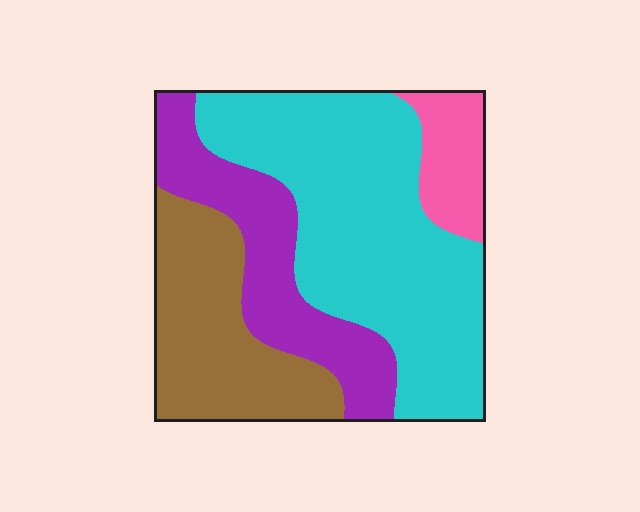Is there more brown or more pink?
Brown.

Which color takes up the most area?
Cyan, at roughly 45%.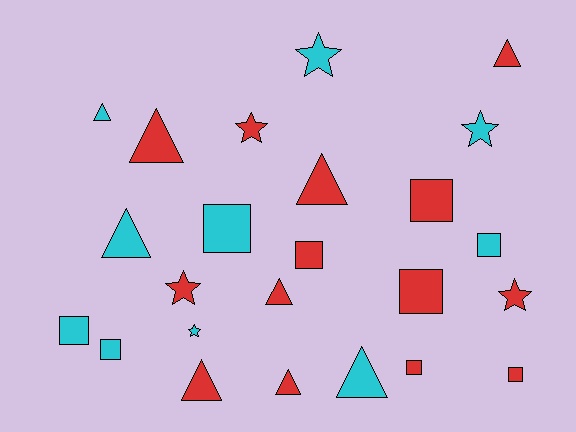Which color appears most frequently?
Red, with 14 objects.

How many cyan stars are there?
There are 3 cyan stars.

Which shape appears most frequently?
Square, with 9 objects.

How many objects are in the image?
There are 24 objects.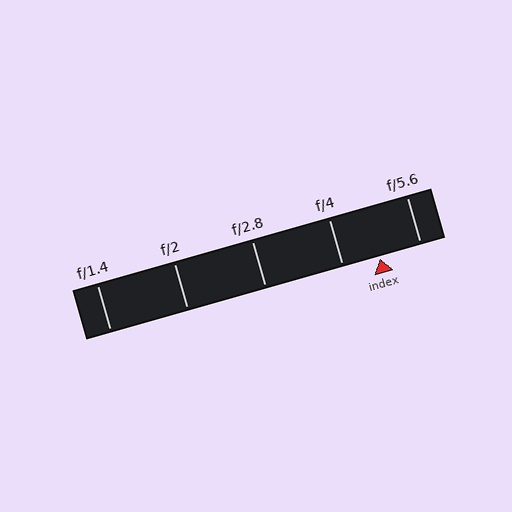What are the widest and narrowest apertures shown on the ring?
The widest aperture shown is f/1.4 and the narrowest is f/5.6.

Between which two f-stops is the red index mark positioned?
The index mark is between f/4 and f/5.6.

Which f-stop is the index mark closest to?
The index mark is closest to f/4.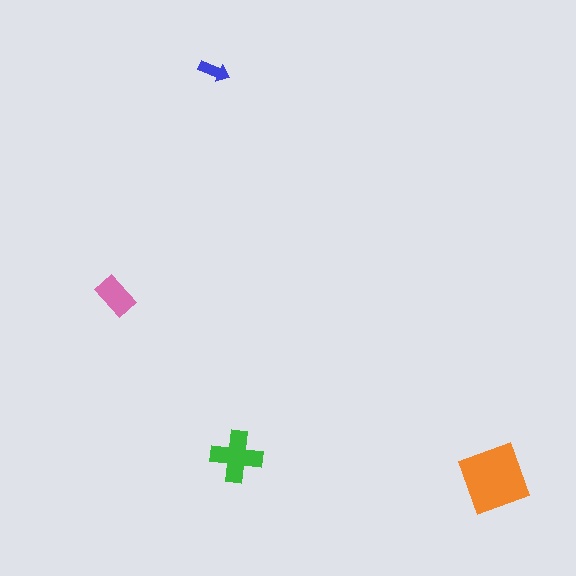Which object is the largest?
The orange diamond.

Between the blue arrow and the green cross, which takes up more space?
The green cross.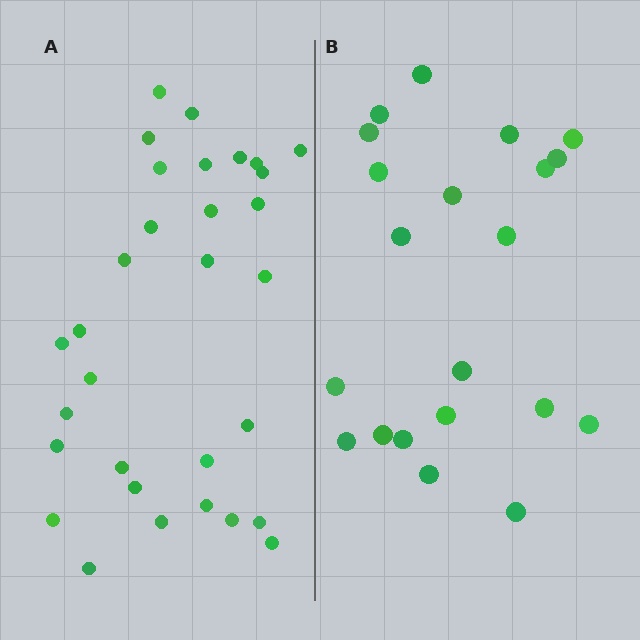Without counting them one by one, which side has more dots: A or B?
Region A (the left region) has more dots.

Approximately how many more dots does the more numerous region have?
Region A has roughly 10 or so more dots than region B.